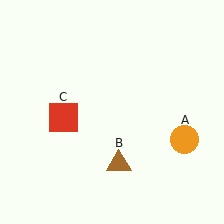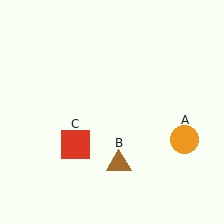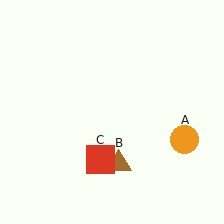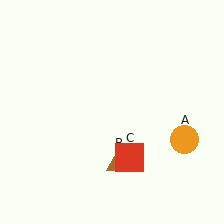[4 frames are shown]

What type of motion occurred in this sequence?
The red square (object C) rotated counterclockwise around the center of the scene.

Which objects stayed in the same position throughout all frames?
Orange circle (object A) and brown triangle (object B) remained stationary.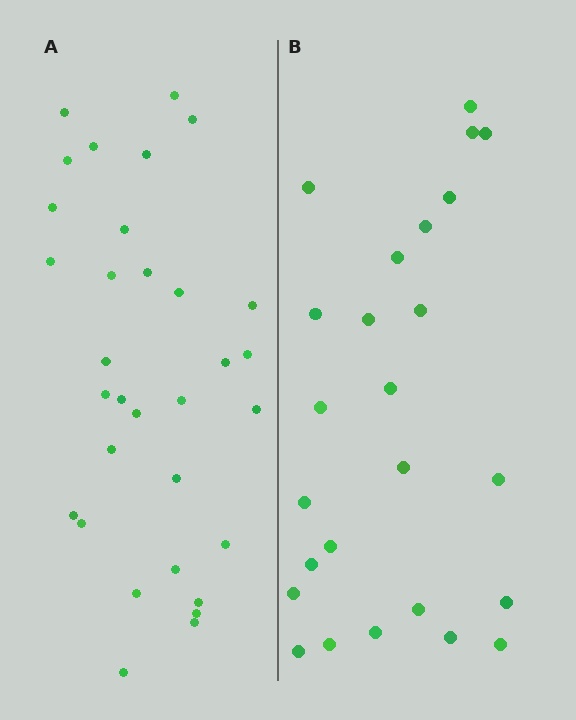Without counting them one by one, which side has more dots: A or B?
Region A (the left region) has more dots.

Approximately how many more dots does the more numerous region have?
Region A has roughly 8 or so more dots than region B.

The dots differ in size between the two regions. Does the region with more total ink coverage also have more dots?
No. Region B has more total ink coverage because its dots are larger, but region A actually contains more individual dots. Total area can be misleading — the number of items is what matters here.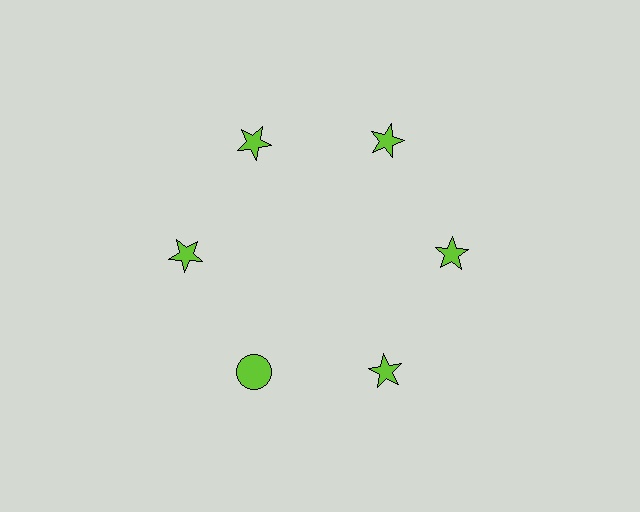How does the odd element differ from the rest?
It has a different shape: circle instead of star.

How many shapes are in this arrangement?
There are 6 shapes arranged in a ring pattern.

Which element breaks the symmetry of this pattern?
The lime circle at roughly the 7 o'clock position breaks the symmetry. All other shapes are lime stars.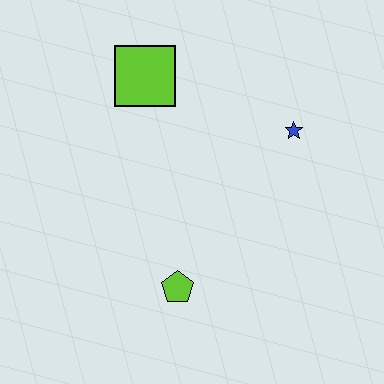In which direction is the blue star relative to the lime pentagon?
The blue star is above the lime pentagon.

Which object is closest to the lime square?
The blue star is closest to the lime square.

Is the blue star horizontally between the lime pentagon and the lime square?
No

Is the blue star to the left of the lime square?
No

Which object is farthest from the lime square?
The lime pentagon is farthest from the lime square.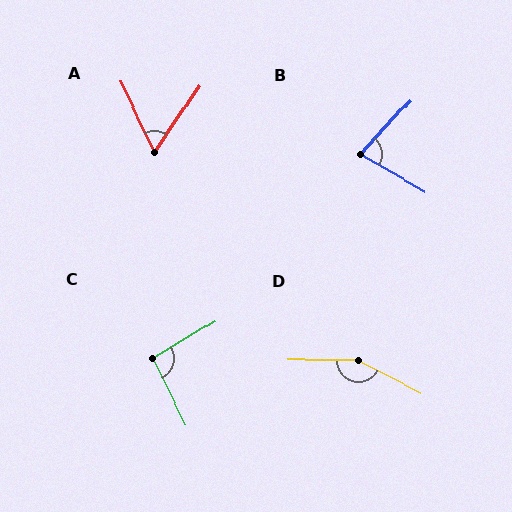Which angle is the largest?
D, at approximately 153 degrees.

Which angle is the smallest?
A, at approximately 60 degrees.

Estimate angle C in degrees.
Approximately 95 degrees.